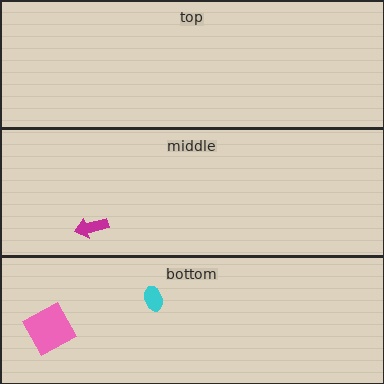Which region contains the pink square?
The bottom region.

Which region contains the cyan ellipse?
The bottom region.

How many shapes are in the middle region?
1.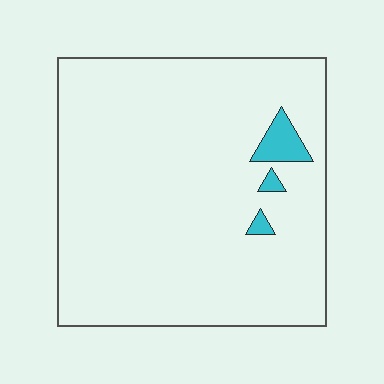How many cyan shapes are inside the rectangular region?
3.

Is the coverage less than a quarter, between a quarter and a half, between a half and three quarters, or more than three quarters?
Less than a quarter.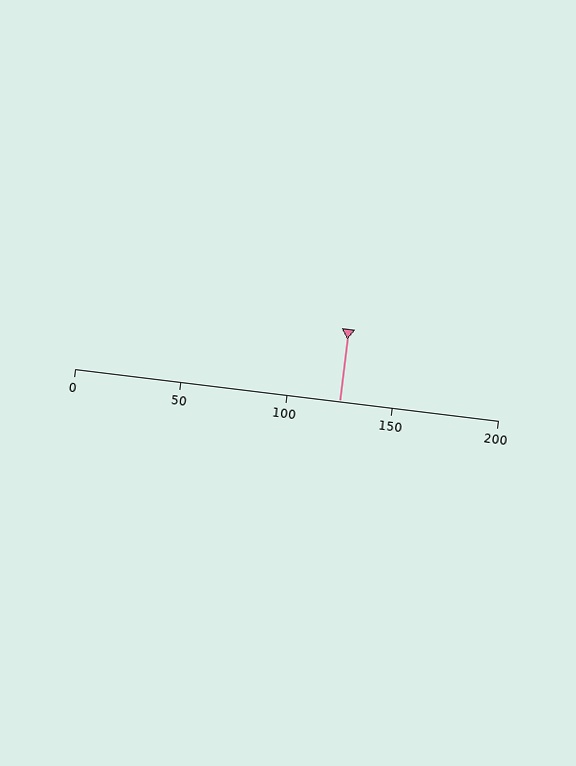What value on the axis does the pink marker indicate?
The marker indicates approximately 125.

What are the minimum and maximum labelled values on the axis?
The axis runs from 0 to 200.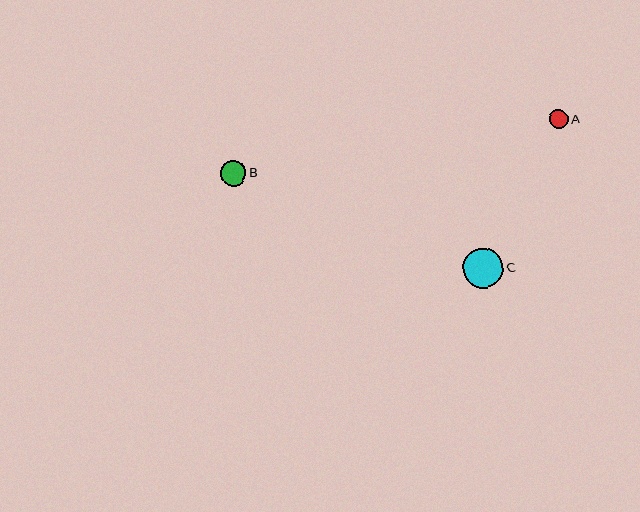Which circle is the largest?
Circle C is the largest with a size of approximately 40 pixels.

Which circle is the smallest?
Circle A is the smallest with a size of approximately 19 pixels.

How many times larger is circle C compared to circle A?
Circle C is approximately 2.2 times the size of circle A.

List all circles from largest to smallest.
From largest to smallest: C, B, A.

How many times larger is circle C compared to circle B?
Circle C is approximately 1.6 times the size of circle B.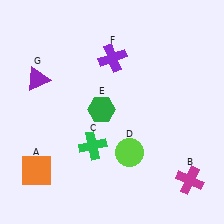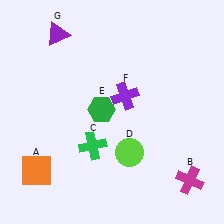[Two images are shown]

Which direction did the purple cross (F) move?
The purple cross (F) moved down.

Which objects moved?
The objects that moved are: the purple cross (F), the purple triangle (G).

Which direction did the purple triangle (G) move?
The purple triangle (G) moved up.